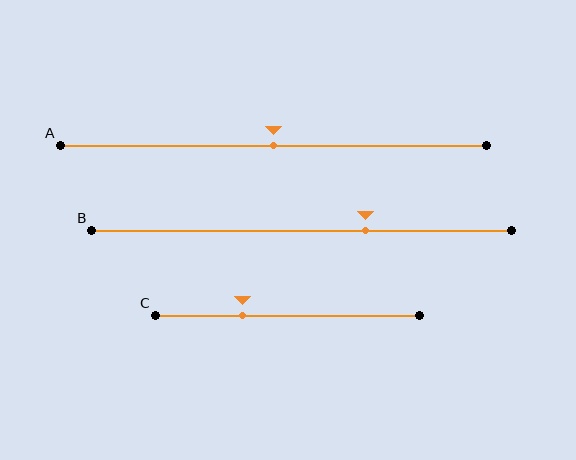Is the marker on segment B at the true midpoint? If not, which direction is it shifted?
No, the marker on segment B is shifted to the right by about 15% of the segment length.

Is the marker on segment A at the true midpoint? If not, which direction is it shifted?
Yes, the marker on segment A is at the true midpoint.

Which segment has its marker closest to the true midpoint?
Segment A has its marker closest to the true midpoint.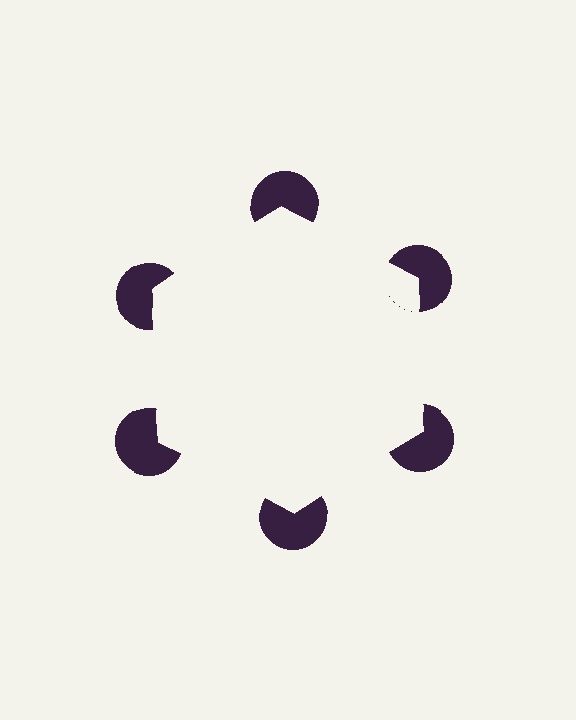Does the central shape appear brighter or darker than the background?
It typically appears slightly brighter than the background, even though no actual brightness change is drawn.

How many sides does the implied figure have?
6 sides.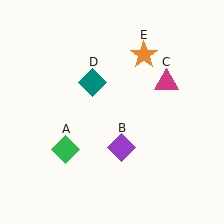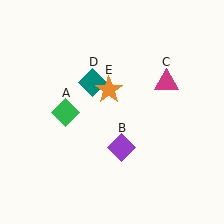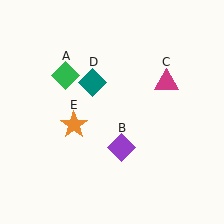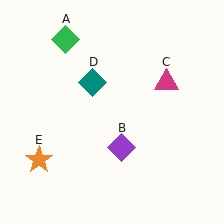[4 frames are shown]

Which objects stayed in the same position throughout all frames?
Purple diamond (object B) and magenta triangle (object C) and teal diamond (object D) remained stationary.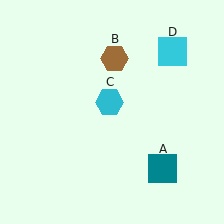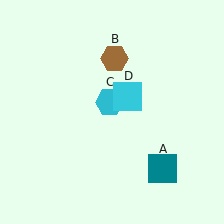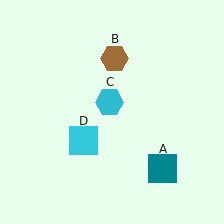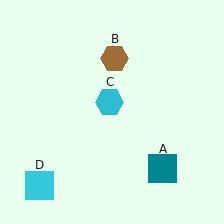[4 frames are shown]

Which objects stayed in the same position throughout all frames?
Teal square (object A) and brown hexagon (object B) and cyan hexagon (object C) remained stationary.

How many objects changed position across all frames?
1 object changed position: cyan square (object D).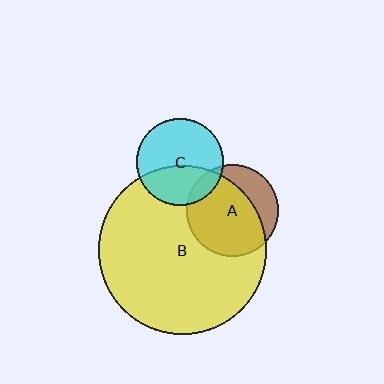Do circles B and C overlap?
Yes.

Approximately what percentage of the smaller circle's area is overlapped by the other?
Approximately 40%.